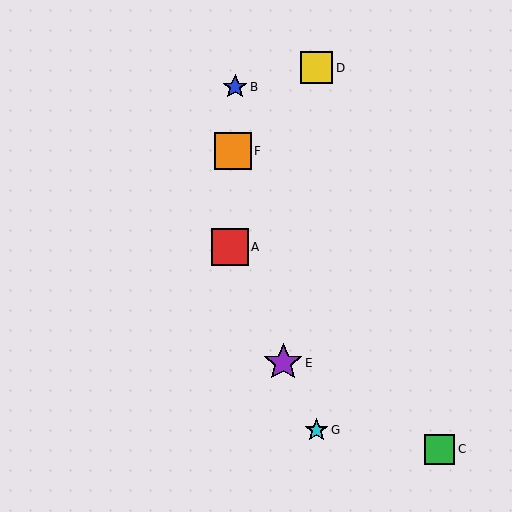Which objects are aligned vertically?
Objects D, G are aligned vertically.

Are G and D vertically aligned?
Yes, both are at x≈316.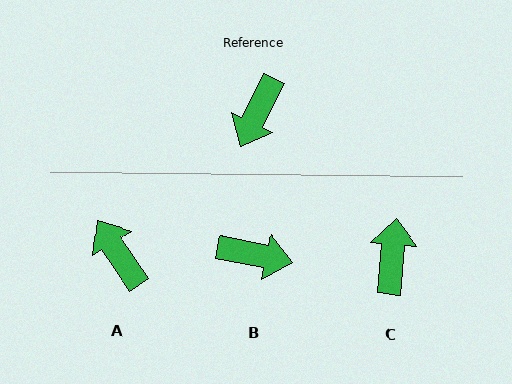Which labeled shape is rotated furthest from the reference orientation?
C, about 158 degrees away.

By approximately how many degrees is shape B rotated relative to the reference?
Approximately 105 degrees counter-clockwise.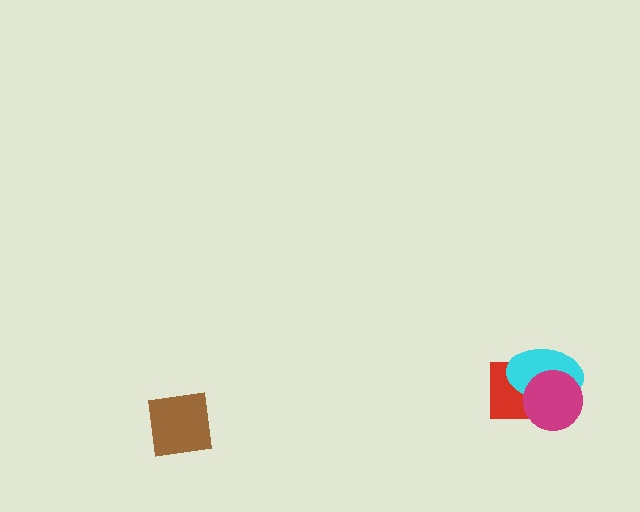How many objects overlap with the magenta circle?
2 objects overlap with the magenta circle.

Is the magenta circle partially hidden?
No, no other shape covers it.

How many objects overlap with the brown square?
0 objects overlap with the brown square.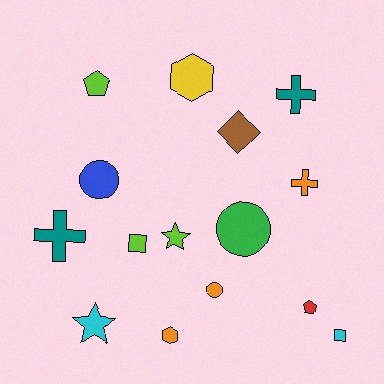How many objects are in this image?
There are 15 objects.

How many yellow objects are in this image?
There is 1 yellow object.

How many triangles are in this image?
There are no triangles.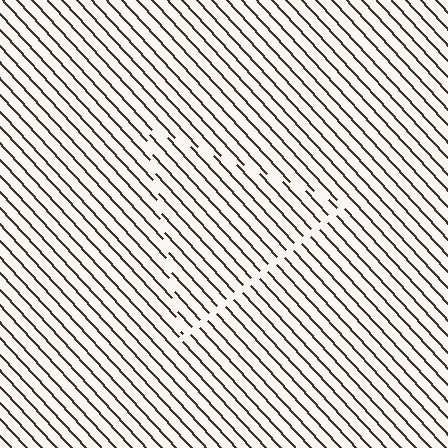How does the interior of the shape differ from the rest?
The interior of the shape contains the same grating, shifted by half a period — the contour is defined by the phase discontinuity where line-ends from the inner and outer gratings abut.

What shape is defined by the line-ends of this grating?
An illusory triangle. The interior of the shape contains the same grating, shifted by half a period — the contour is defined by the phase discontinuity where line-ends from the inner and outer gratings abut.